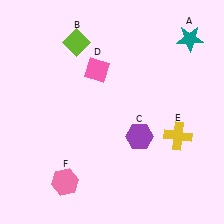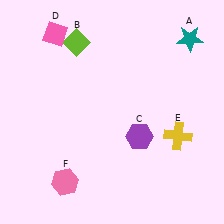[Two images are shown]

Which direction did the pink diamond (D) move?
The pink diamond (D) moved left.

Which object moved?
The pink diamond (D) moved left.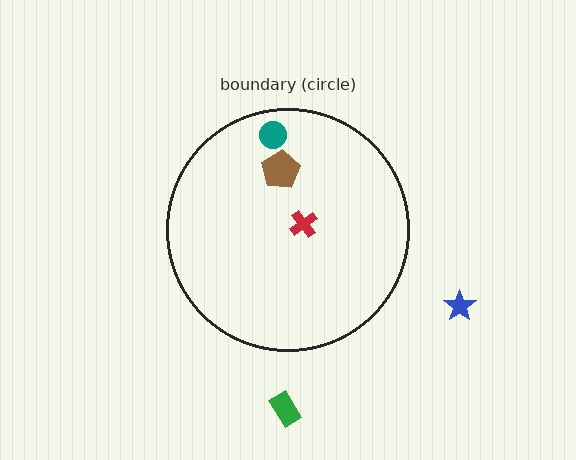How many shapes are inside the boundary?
3 inside, 2 outside.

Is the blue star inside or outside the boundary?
Outside.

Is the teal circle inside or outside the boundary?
Inside.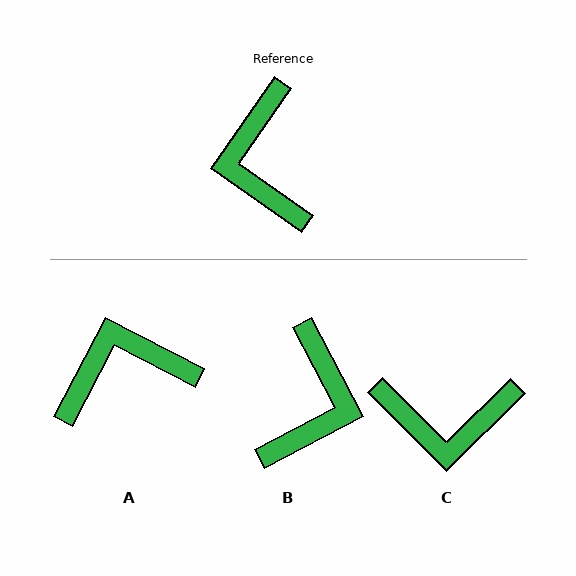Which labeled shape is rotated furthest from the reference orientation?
B, about 153 degrees away.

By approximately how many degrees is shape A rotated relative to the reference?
Approximately 82 degrees clockwise.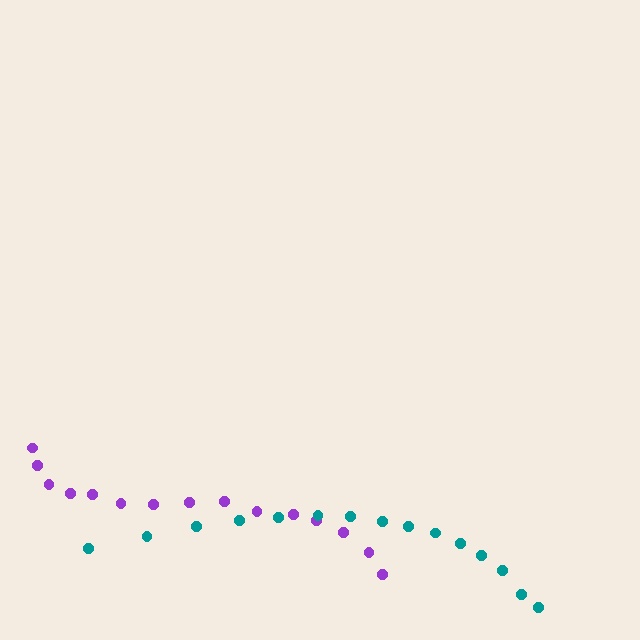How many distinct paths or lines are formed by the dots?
There are 2 distinct paths.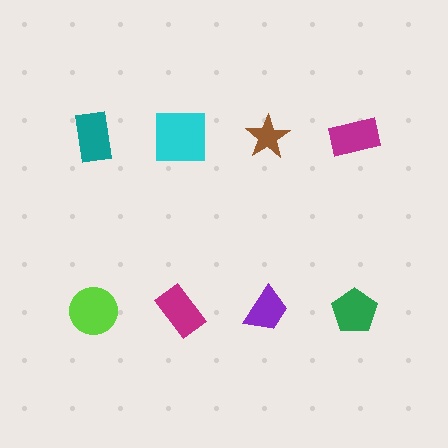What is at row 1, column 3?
A brown star.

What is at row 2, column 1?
A lime circle.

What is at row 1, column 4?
A magenta rectangle.